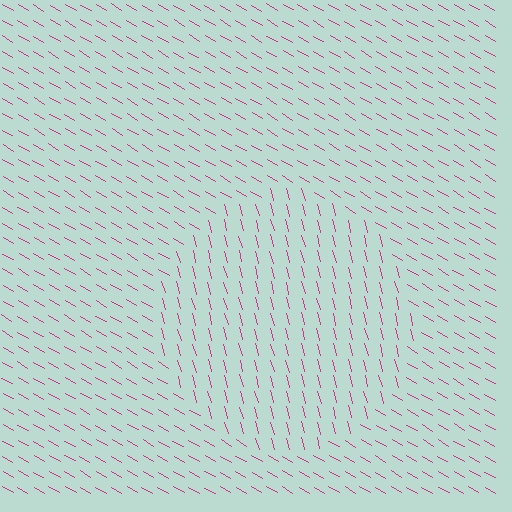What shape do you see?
I see a circle.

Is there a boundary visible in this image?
Yes, there is a texture boundary formed by a change in line orientation.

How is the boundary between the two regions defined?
The boundary is defined purely by a change in line orientation (approximately 45 degrees difference). All lines are the same color and thickness.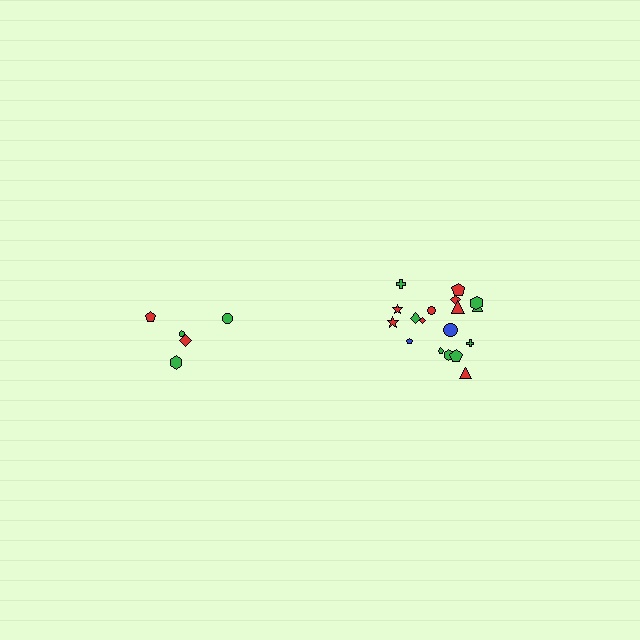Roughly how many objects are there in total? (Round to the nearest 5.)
Roughly 25 objects in total.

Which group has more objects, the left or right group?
The right group.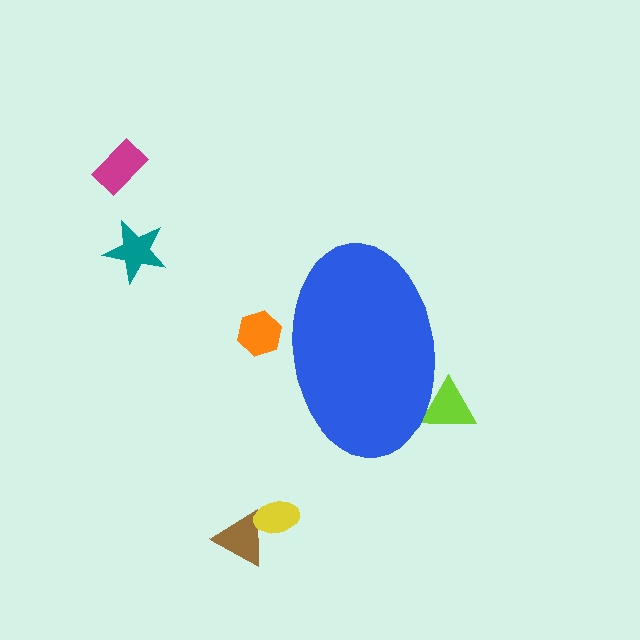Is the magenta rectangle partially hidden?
No, the magenta rectangle is fully visible.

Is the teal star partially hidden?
No, the teal star is fully visible.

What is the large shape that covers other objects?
A blue ellipse.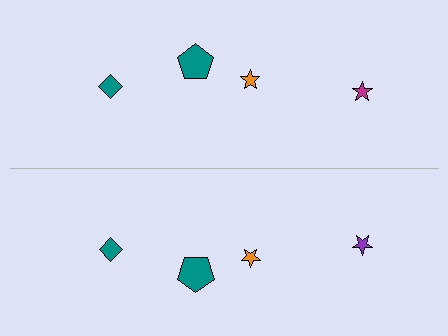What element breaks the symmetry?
The purple star on the bottom side breaks the symmetry — its mirror counterpart is magenta.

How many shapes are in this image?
There are 8 shapes in this image.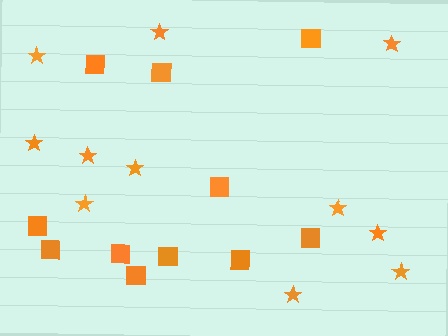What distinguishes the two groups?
There are 2 groups: one group of stars (11) and one group of squares (11).